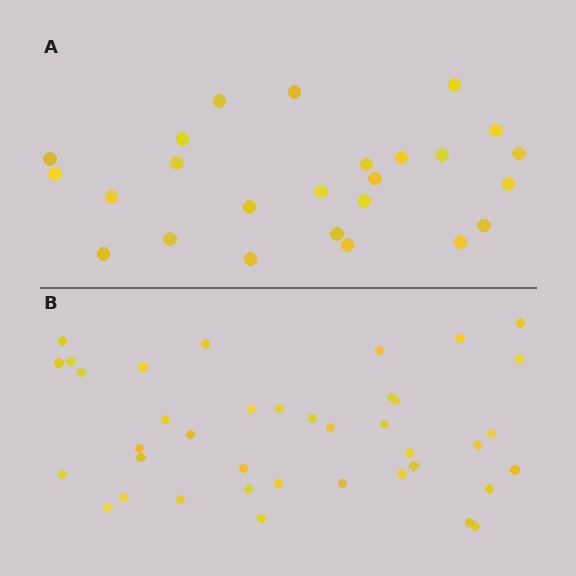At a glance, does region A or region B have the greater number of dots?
Region B (the bottom region) has more dots.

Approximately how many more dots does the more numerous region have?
Region B has approximately 15 more dots than region A.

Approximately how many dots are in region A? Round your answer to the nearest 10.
About 20 dots. (The exact count is 25, which rounds to 20.)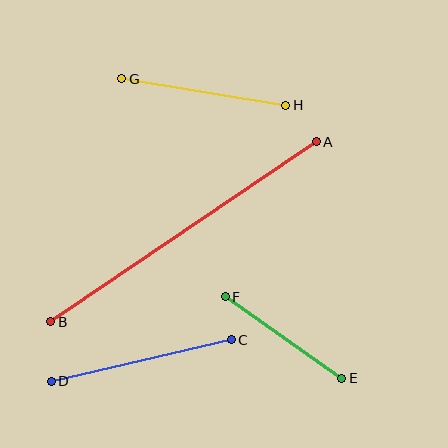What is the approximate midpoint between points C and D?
The midpoint is at approximately (141, 360) pixels.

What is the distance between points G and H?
The distance is approximately 166 pixels.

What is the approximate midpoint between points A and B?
The midpoint is at approximately (184, 232) pixels.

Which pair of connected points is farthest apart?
Points A and B are farthest apart.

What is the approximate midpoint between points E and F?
The midpoint is at approximately (284, 337) pixels.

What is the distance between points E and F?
The distance is approximately 142 pixels.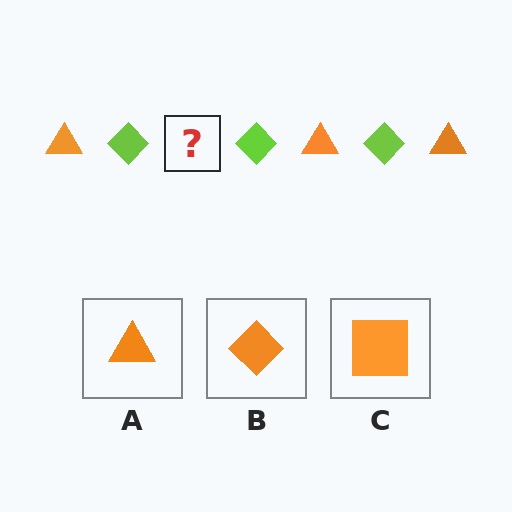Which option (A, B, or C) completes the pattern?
A.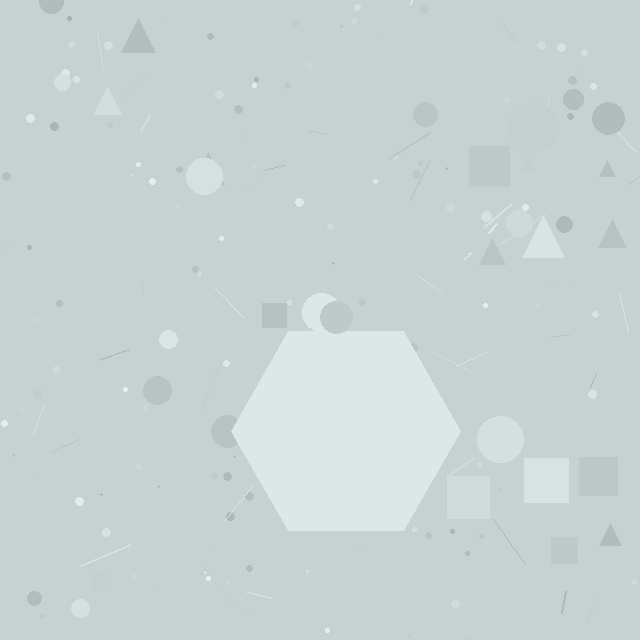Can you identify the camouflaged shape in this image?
The camouflaged shape is a hexagon.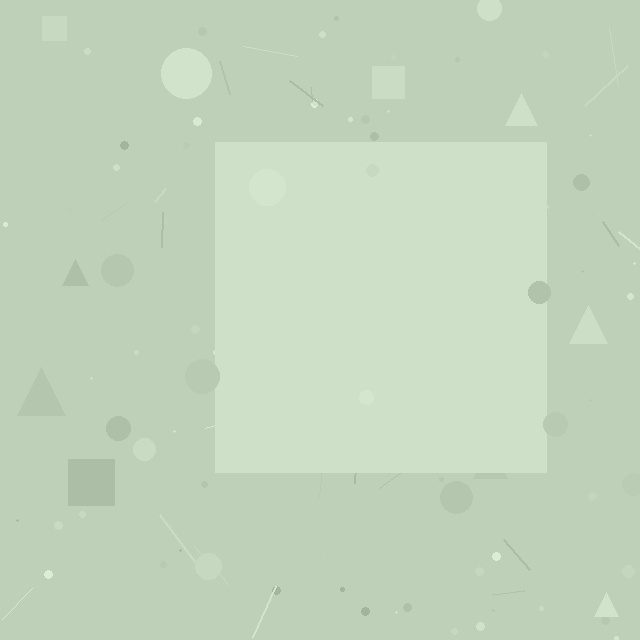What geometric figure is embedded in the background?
A square is embedded in the background.